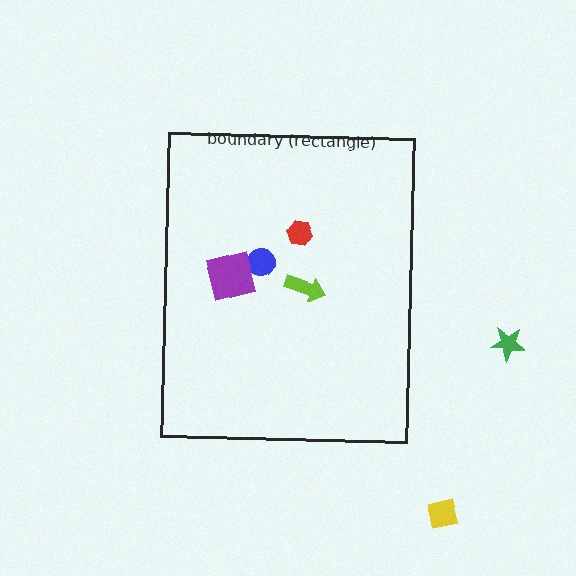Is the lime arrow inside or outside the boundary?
Inside.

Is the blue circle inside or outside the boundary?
Inside.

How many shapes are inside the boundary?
4 inside, 2 outside.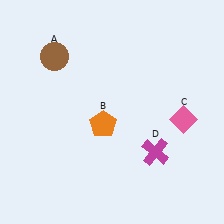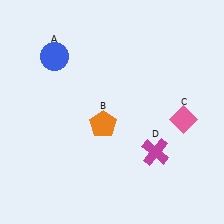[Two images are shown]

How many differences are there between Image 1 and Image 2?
There is 1 difference between the two images.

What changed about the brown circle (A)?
In Image 1, A is brown. In Image 2, it changed to blue.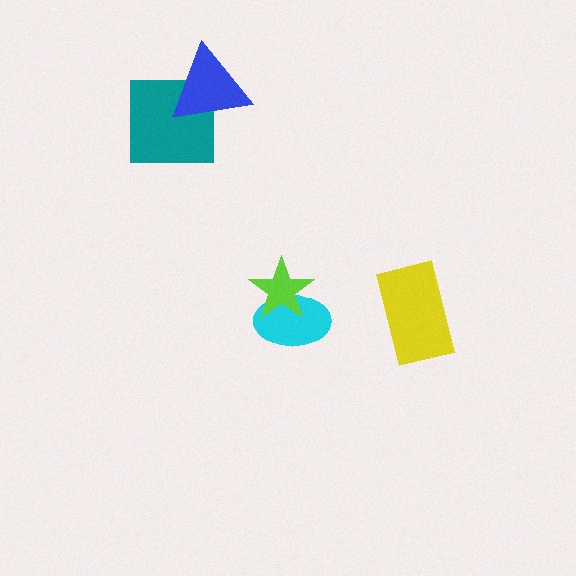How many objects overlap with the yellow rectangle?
0 objects overlap with the yellow rectangle.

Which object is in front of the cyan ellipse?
The lime star is in front of the cyan ellipse.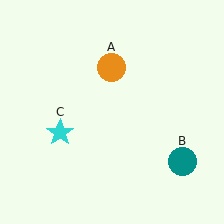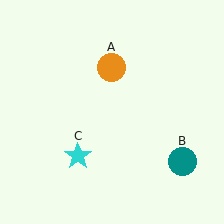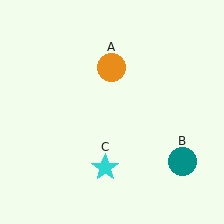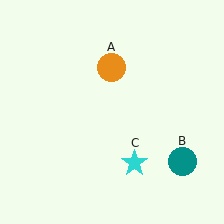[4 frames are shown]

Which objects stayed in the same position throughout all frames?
Orange circle (object A) and teal circle (object B) remained stationary.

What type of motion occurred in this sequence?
The cyan star (object C) rotated counterclockwise around the center of the scene.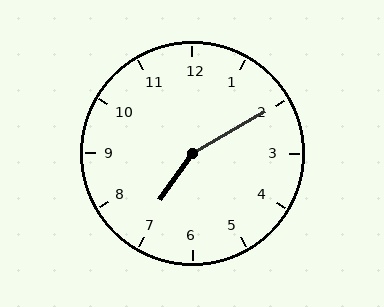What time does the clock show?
7:10.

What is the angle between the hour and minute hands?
Approximately 155 degrees.